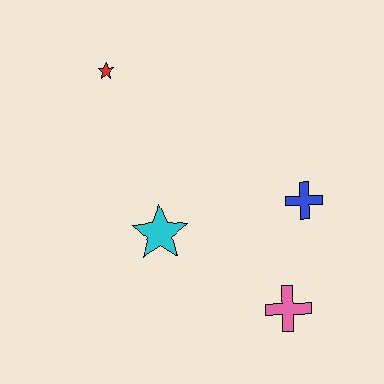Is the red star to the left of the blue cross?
Yes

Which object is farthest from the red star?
The pink cross is farthest from the red star.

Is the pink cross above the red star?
No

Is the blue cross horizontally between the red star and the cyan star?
No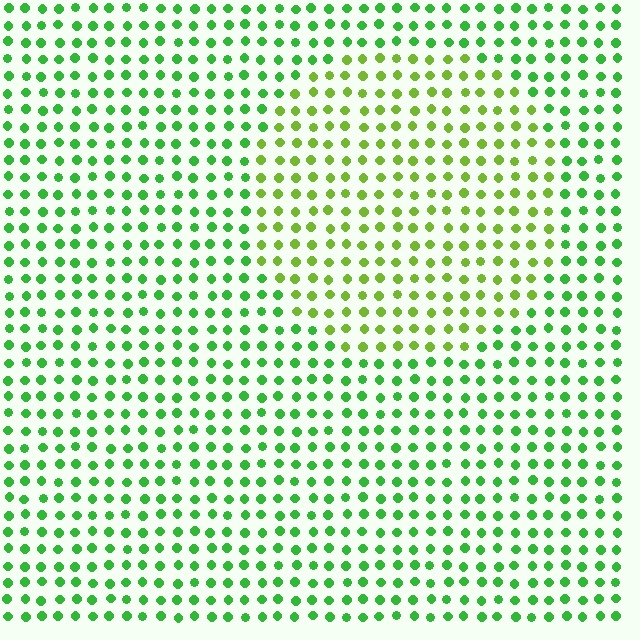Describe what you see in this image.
The image is filled with small green elements in a uniform arrangement. A circle-shaped region is visible where the elements are tinted to a slightly different hue, forming a subtle color boundary.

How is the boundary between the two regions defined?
The boundary is defined purely by a slight shift in hue (about 33 degrees). Spacing, size, and orientation are identical on both sides.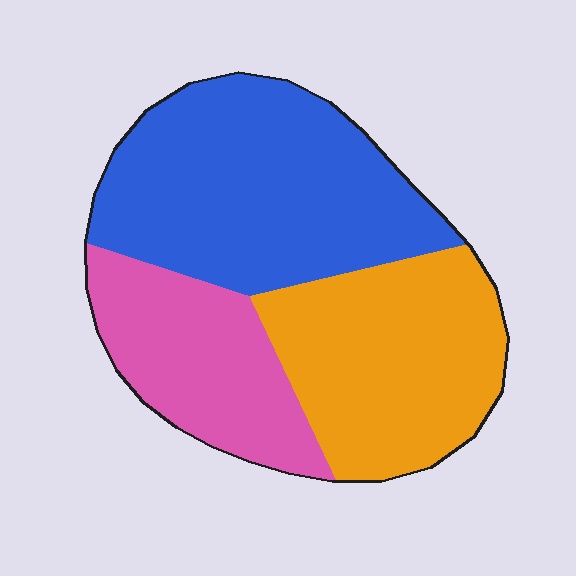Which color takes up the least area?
Pink, at roughly 25%.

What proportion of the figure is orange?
Orange covers 33% of the figure.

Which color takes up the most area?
Blue, at roughly 45%.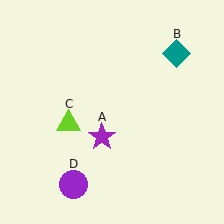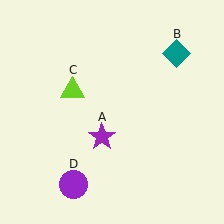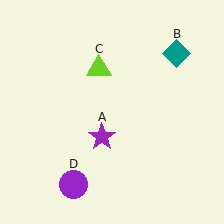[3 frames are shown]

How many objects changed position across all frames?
1 object changed position: lime triangle (object C).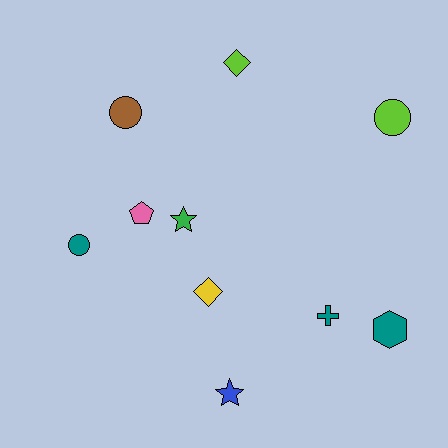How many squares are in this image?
There are no squares.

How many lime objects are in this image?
There are 2 lime objects.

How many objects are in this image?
There are 10 objects.